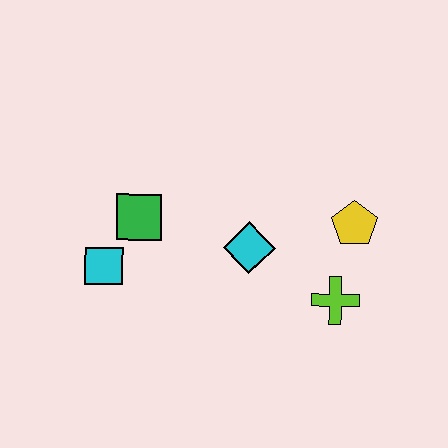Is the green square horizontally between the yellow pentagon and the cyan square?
Yes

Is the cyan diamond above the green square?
No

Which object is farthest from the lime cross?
The cyan square is farthest from the lime cross.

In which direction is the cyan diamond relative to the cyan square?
The cyan diamond is to the right of the cyan square.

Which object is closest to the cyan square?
The green square is closest to the cyan square.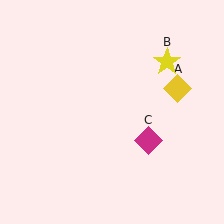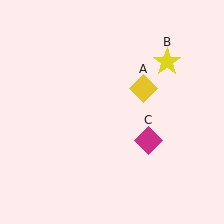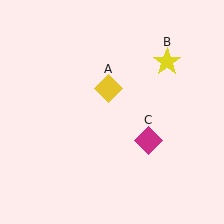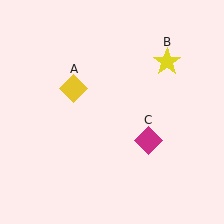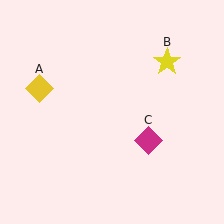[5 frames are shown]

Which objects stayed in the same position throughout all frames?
Yellow star (object B) and magenta diamond (object C) remained stationary.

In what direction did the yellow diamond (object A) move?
The yellow diamond (object A) moved left.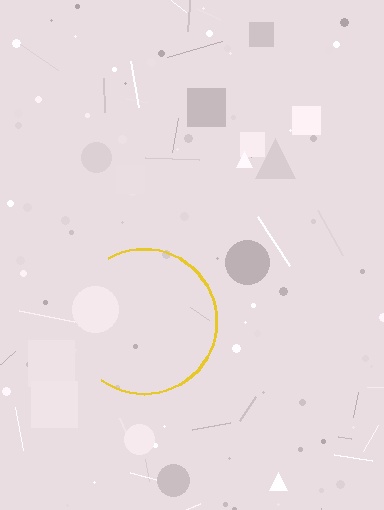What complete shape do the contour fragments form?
The contour fragments form a circle.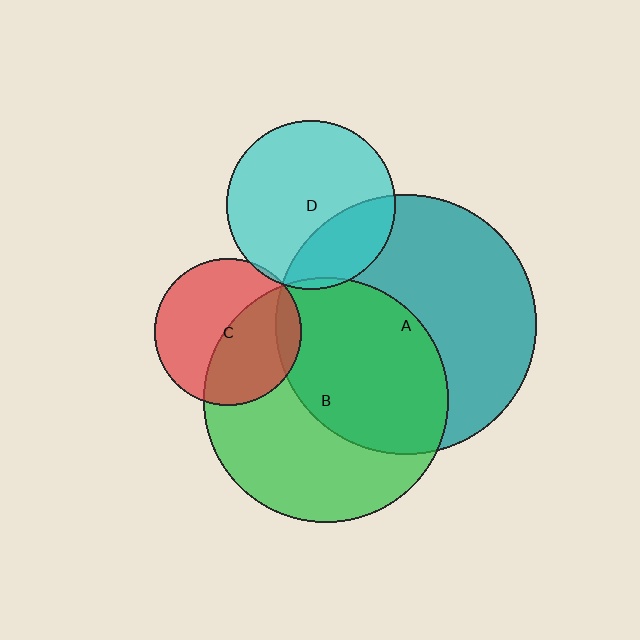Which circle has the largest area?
Circle A (teal).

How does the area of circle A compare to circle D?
Approximately 2.4 times.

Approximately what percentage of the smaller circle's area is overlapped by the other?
Approximately 50%.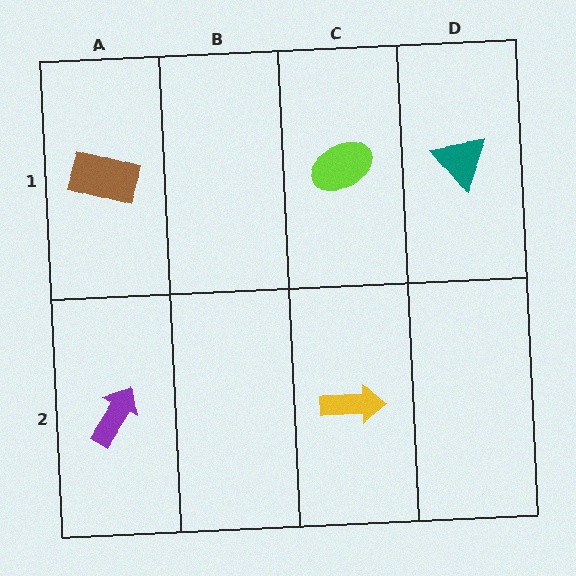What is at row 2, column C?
A yellow arrow.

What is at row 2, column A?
A purple arrow.